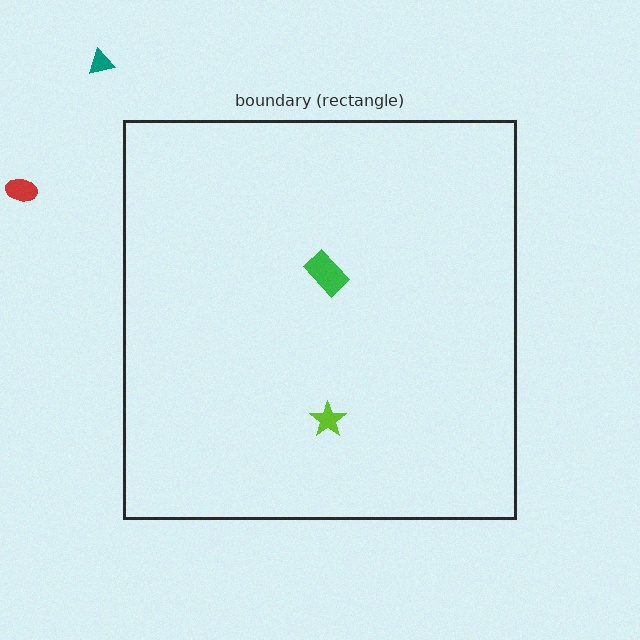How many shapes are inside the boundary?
2 inside, 2 outside.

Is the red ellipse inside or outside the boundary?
Outside.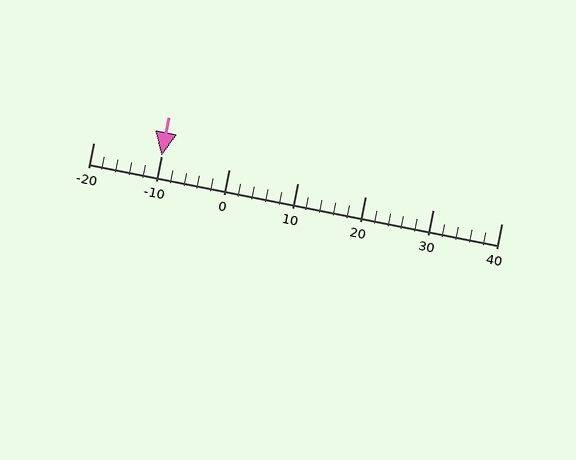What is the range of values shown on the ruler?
The ruler shows values from -20 to 40.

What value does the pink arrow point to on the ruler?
The pink arrow points to approximately -10.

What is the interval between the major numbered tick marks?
The major tick marks are spaced 10 units apart.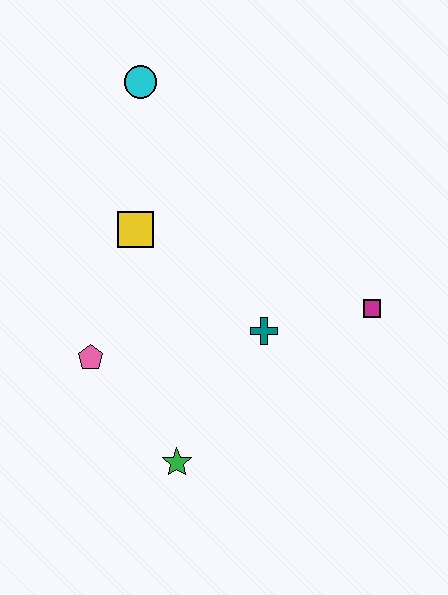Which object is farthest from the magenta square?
The cyan circle is farthest from the magenta square.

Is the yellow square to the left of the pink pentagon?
No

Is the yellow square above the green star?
Yes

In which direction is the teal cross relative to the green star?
The teal cross is above the green star.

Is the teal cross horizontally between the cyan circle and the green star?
No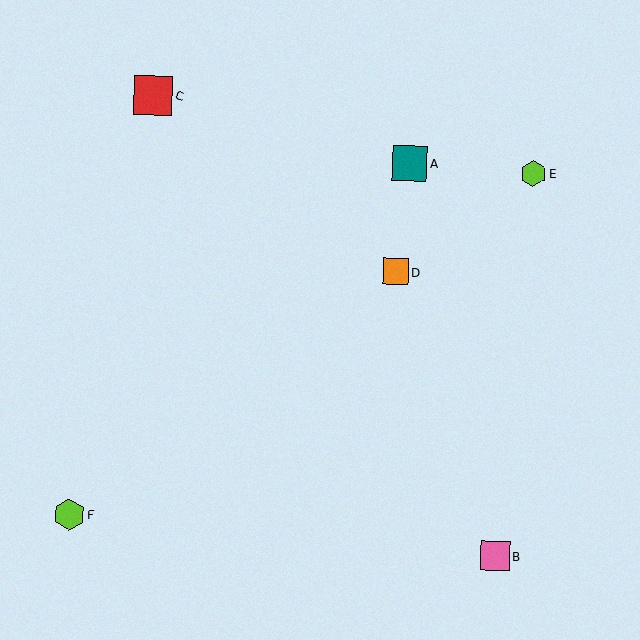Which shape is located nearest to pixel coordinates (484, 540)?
The pink square (labeled B) at (495, 555) is nearest to that location.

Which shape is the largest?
The red square (labeled C) is the largest.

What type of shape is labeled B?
Shape B is a pink square.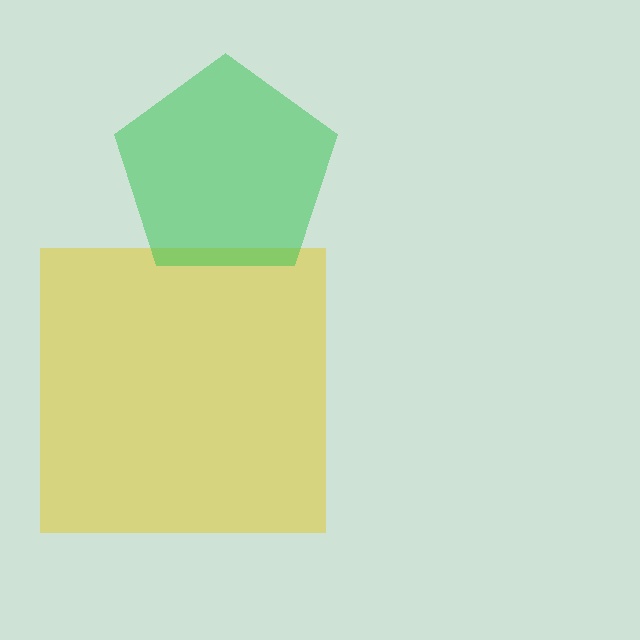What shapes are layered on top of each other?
The layered shapes are: a yellow square, a green pentagon.